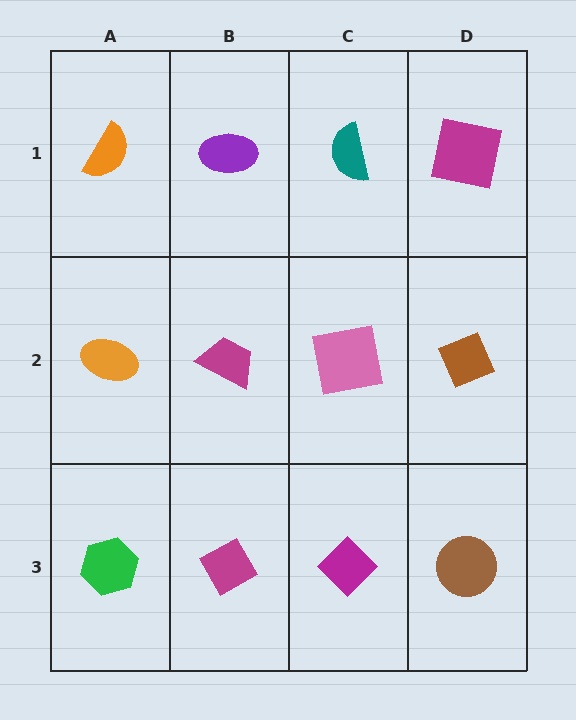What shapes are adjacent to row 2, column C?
A teal semicircle (row 1, column C), a magenta diamond (row 3, column C), a magenta trapezoid (row 2, column B), a brown diamond (row 2, column D).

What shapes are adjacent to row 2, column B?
A purple ellipse (row 1, column B), a magenta diamond (row 3, column B), an orange ellipse (row 2, column A), a pink square (row 2, column C).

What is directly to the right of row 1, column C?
A magenta square.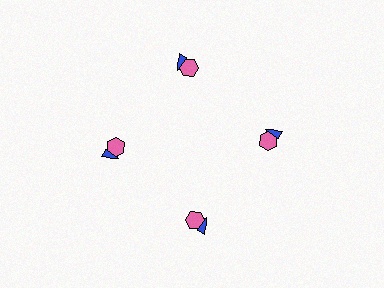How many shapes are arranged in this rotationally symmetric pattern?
There are 8 shapes, arranged in 4 groups of 2.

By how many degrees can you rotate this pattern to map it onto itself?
The pattern maps onto itself every 90 degrees of rotation.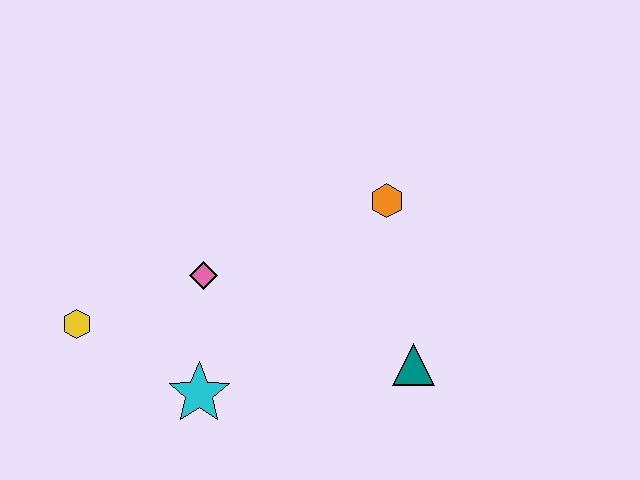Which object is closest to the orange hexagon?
The teal triangle is closest to the orange hexagon.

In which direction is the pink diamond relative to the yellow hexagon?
The pink diamond is to the right of the yellow hexagon.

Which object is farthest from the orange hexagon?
The yellow hexagon is farthest from the orange hexagon.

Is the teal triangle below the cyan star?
No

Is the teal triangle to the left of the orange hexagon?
No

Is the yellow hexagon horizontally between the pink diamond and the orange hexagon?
No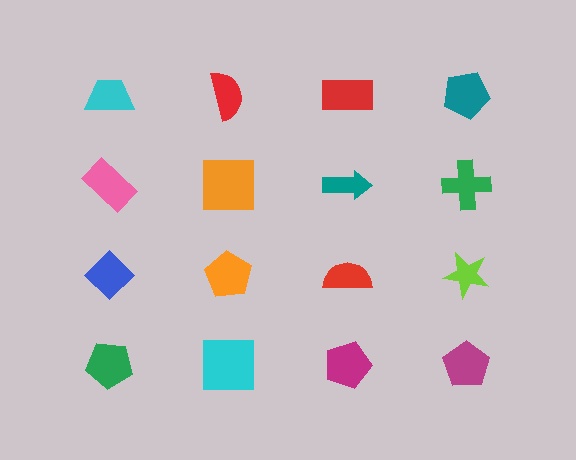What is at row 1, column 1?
A cyan trapezoid.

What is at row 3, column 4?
A lime star.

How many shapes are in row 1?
4 shapes.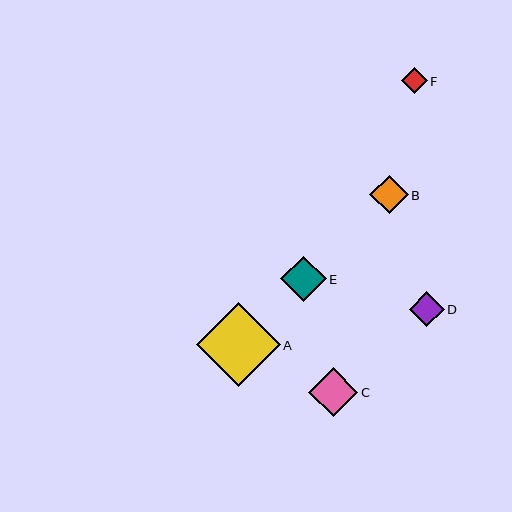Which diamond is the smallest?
Diamond F is the smallest with a size of approximately 26 pixels.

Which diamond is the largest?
Diamond A is the largest with a size of approximately 84 pixels.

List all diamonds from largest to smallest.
From largest to smallest: A, C, E, B, D, F.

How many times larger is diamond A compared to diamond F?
Diamond A is approximately 3.2 times the size of diamond F.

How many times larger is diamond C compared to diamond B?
Diamond C is approximately 1.3 times the size of diamond B.